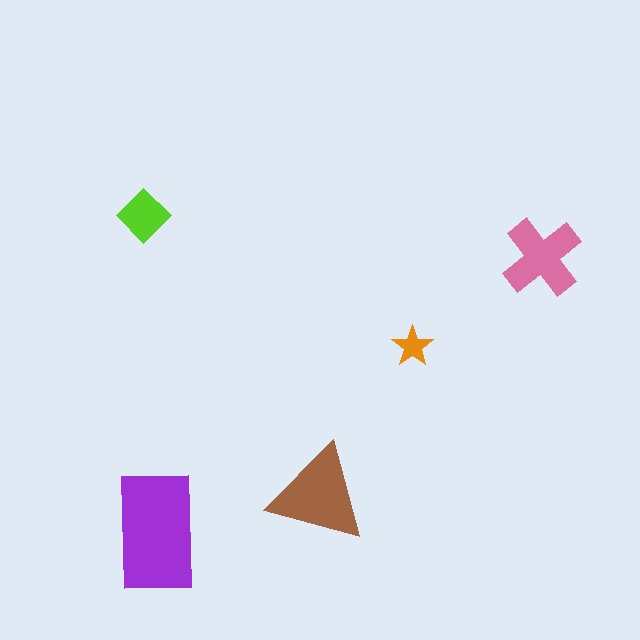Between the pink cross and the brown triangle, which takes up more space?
The brown triangle.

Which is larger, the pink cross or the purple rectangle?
The purple rectangle.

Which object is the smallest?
The orange star.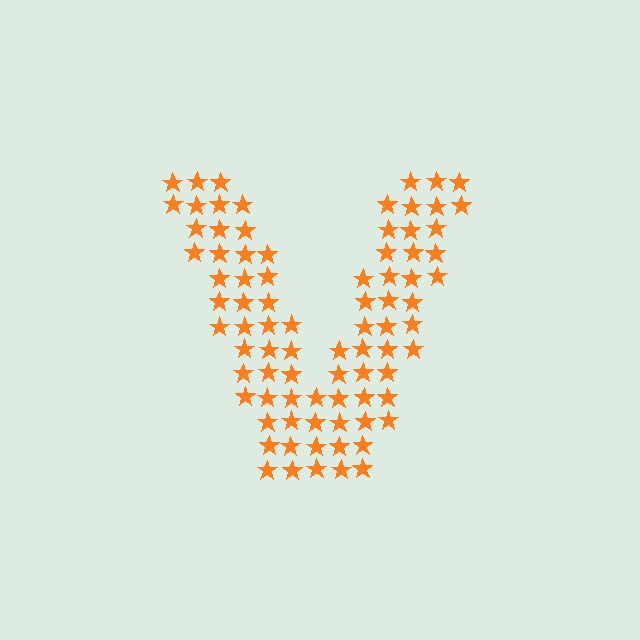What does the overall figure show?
The overall figure shows the letter V.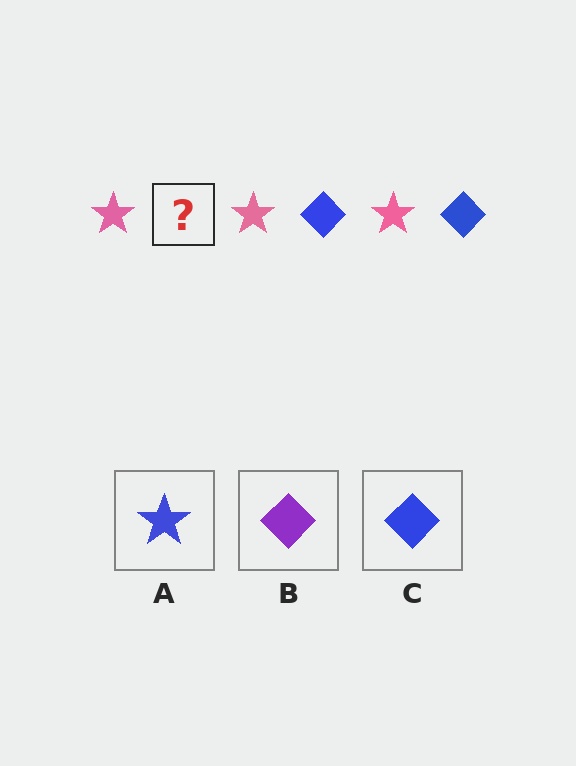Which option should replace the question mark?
Option C.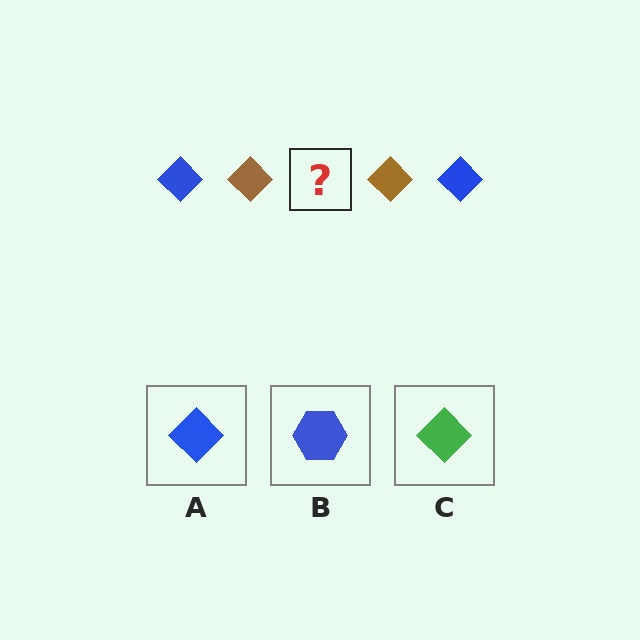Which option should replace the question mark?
Option A.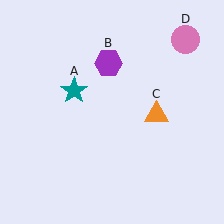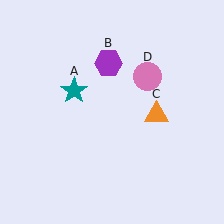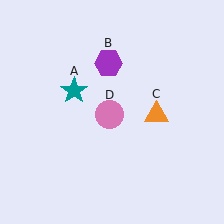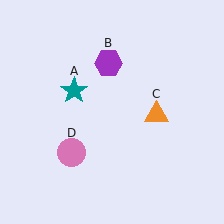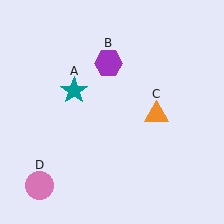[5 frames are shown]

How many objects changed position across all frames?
1 object changed position: pink circle (object D).